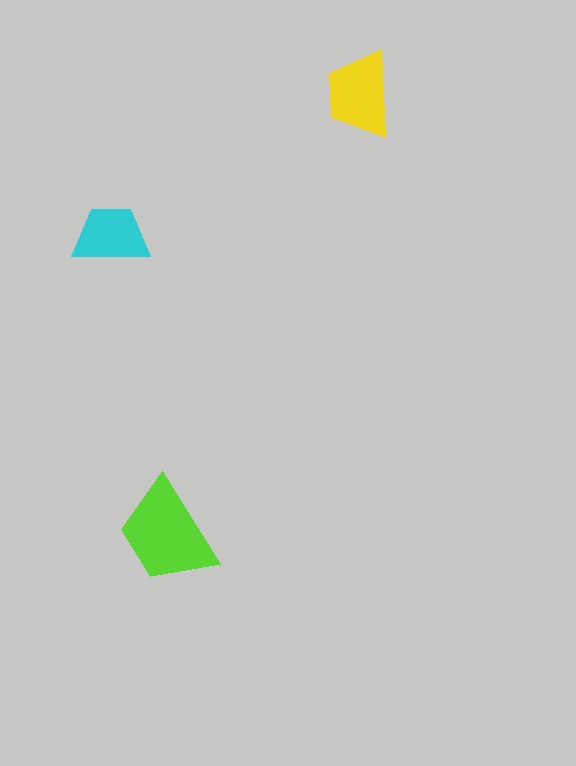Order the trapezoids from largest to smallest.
the lime one, the yellow one, the cyan one.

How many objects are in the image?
There are 3 objects in the image.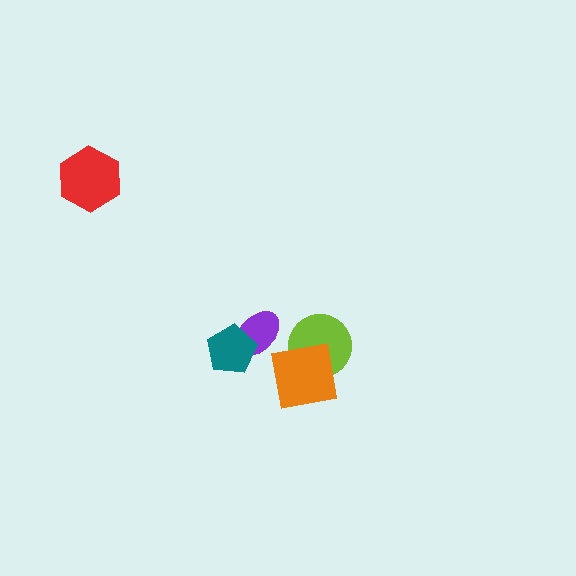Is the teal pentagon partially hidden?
No, no other shape covers it.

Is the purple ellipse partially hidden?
Yes, it is partially covered by another shape.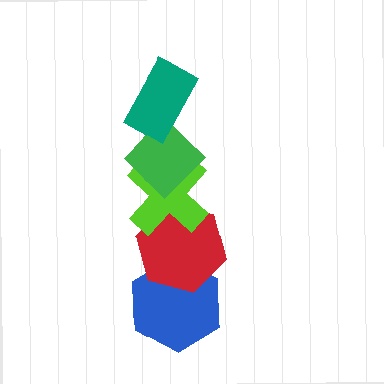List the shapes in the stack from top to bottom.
From top to bottom: the teal rectangle, the green diamond, the lime cross, the red hexagon, the blue hexagon.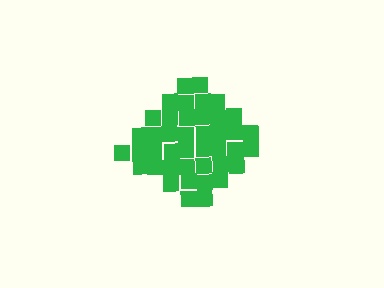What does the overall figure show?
The overall figure shows a diamond.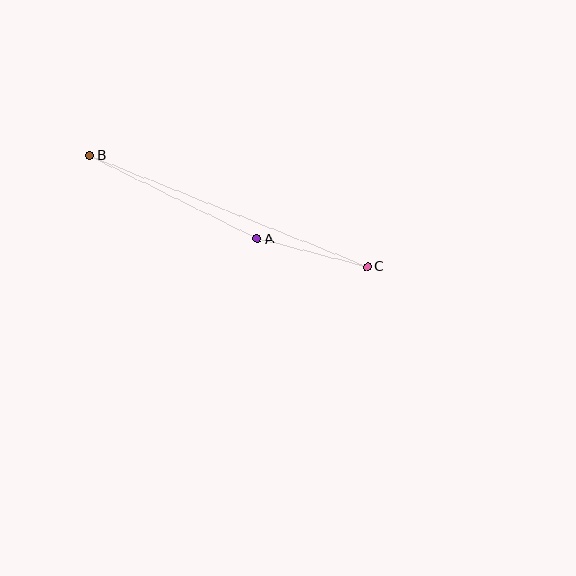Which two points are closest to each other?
Points A and C are closest to each other.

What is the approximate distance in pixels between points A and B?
The distance between A and B is approximately 187 pixels.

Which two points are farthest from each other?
Points B and C are farthest from each other.